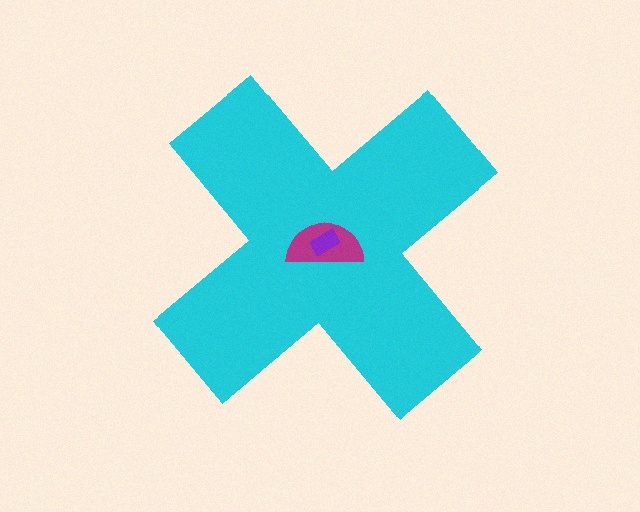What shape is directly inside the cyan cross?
The magenta semicircle.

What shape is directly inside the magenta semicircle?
The purple rectangle.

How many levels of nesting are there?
3.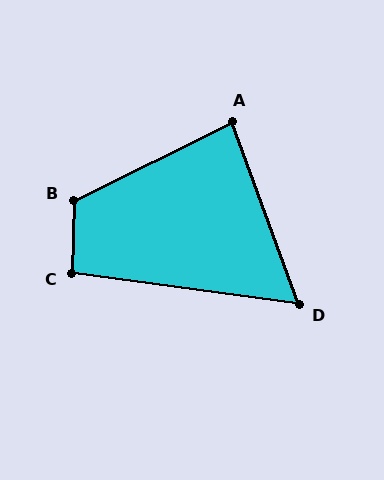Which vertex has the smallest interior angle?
D, at approximately 62 degrees.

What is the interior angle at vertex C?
Approximately 96 degrees (obtuse).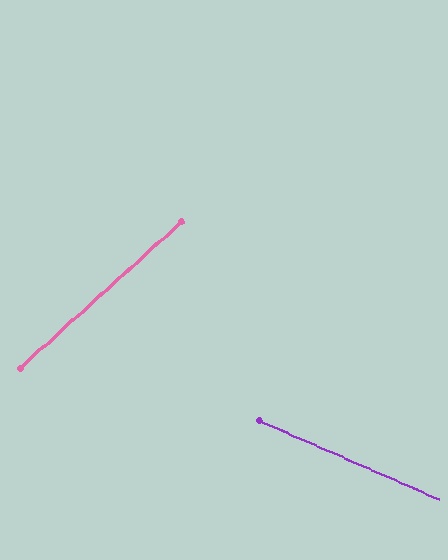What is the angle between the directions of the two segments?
Approximately 66 degrees.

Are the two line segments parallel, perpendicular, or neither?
Neither parallel nor perpendicular — they differ by about 66°.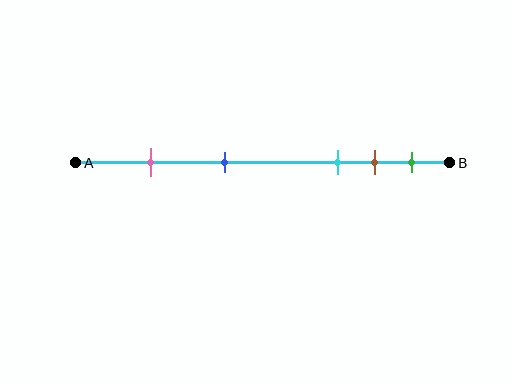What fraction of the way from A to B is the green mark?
The green mark is approximately 90% (0.9) of the way from A to B.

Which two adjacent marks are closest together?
The brown and green marks are the closest adjacent pair.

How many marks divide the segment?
There are 5 marks dividing the segment.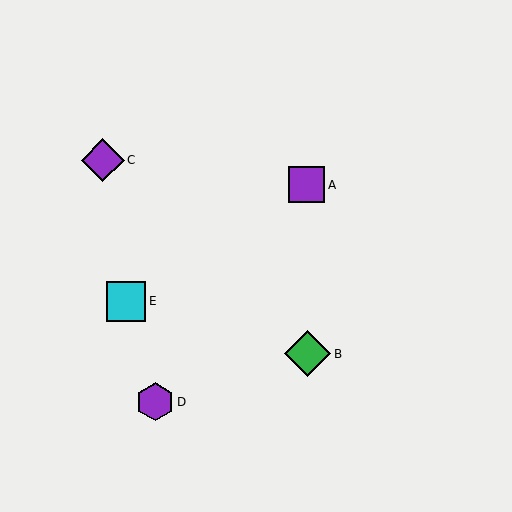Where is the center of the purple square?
The center of the purple square is at (307, 185).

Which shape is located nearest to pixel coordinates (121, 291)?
The cyan square (labeled E) at (126, 301) is nearest to that location.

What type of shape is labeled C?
Shape C is a purple diamond.